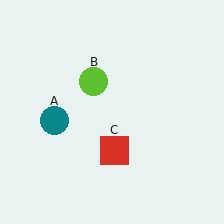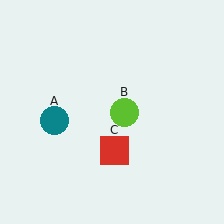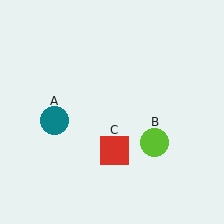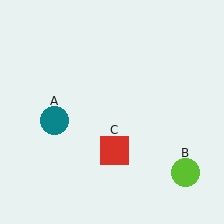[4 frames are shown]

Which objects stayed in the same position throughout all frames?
Teal circle (object A) and red square (object C) remained stationary.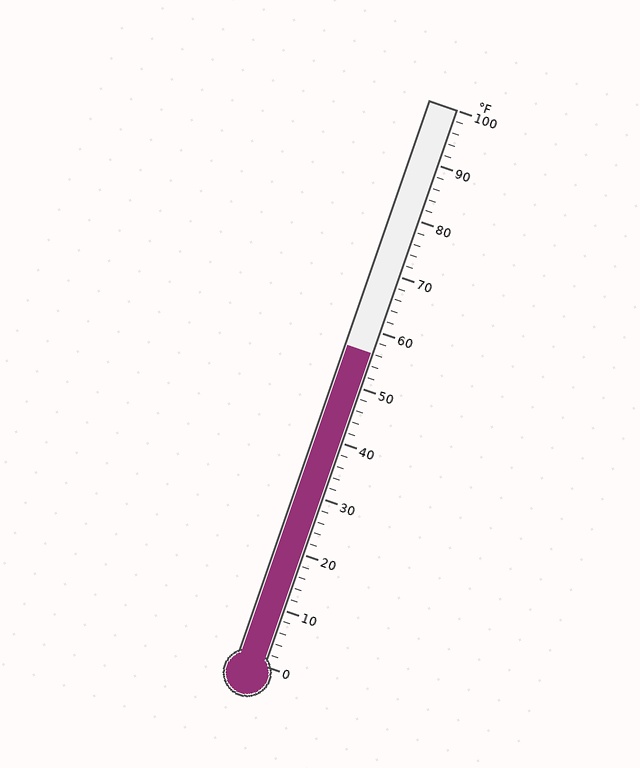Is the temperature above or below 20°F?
The temperature is above 20°F.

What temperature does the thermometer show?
The thermometer shows approximately 56°F.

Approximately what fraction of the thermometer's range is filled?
The thermometer is filled to approximately 55% of its range.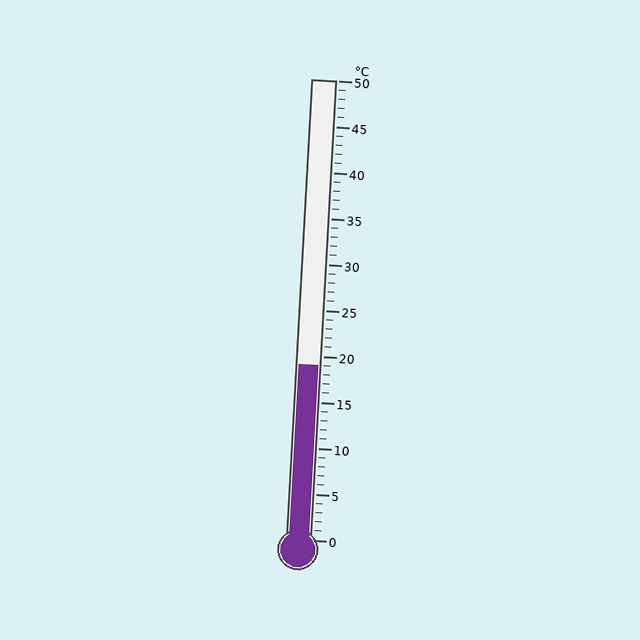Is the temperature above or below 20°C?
The temperature is below 20°C.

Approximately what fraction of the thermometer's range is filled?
The thermometer is filled to approximately 40% of its range.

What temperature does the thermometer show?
The thermometer shows approximately 19°C.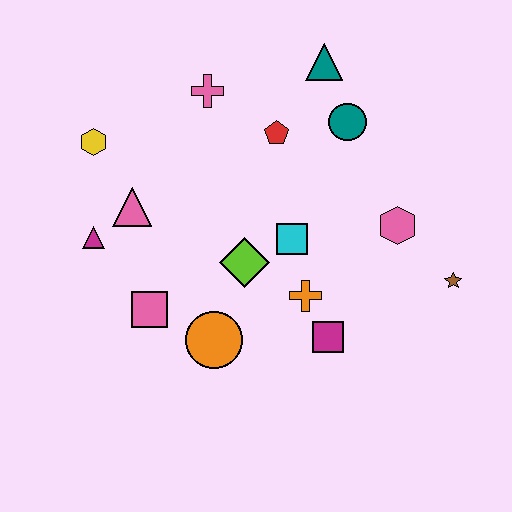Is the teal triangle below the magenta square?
No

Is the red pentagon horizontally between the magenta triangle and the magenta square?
Yes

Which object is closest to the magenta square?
The orange cross is closest to the magenta square.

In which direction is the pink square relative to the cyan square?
The pink square is to the left of the cyan square.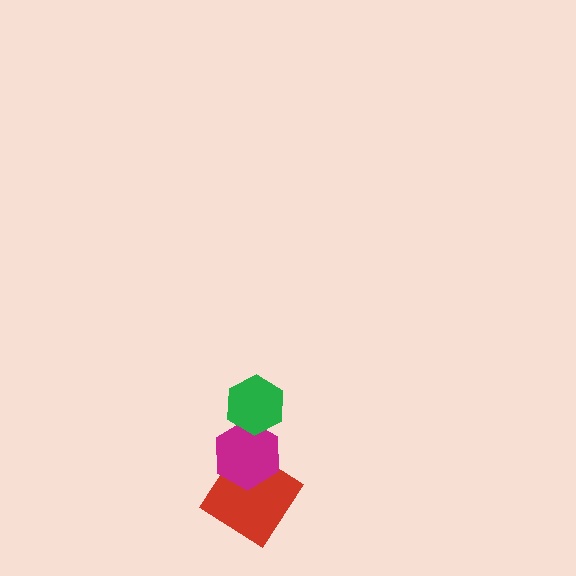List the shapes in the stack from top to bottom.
From top to bottom: the green hexagon, the magenta hexagon, the red diamond.